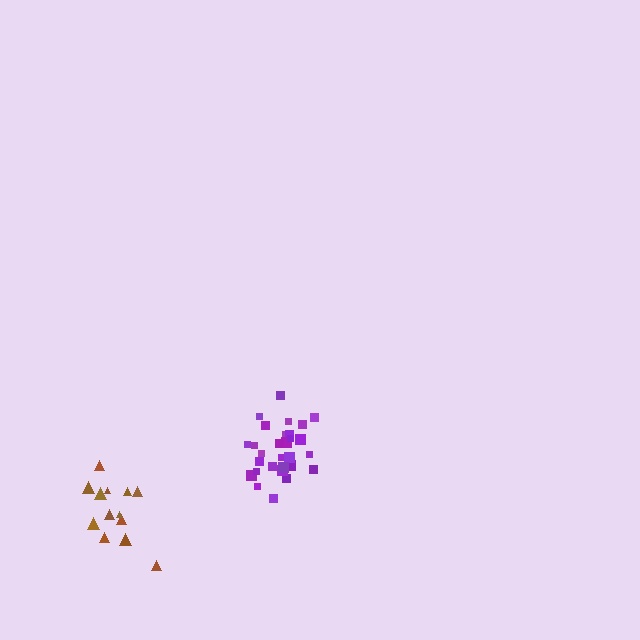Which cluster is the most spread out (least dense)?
Brown.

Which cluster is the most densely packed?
Purple.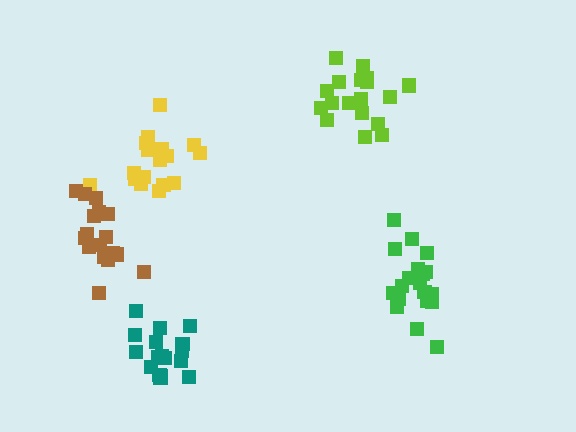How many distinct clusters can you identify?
There are 5 distinct clusters.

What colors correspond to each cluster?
The clusters are colored: green, teal, yellow, lime, brown.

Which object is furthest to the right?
The green cluster is rightmost.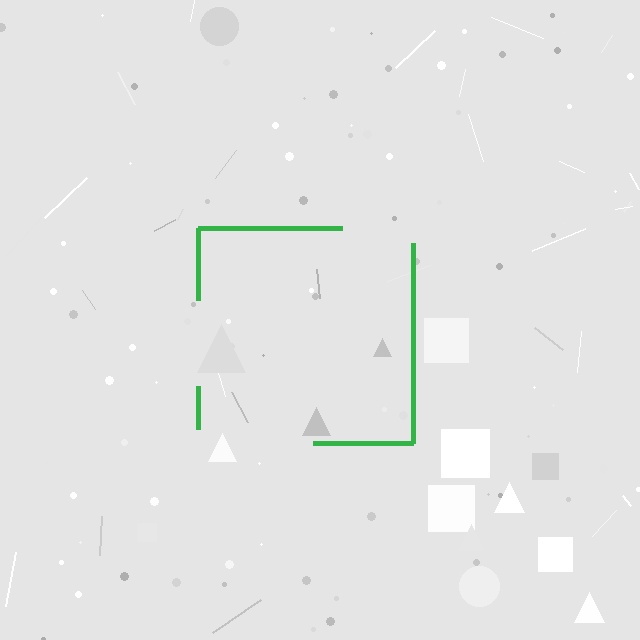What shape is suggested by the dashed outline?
The dashed outline suggests a square.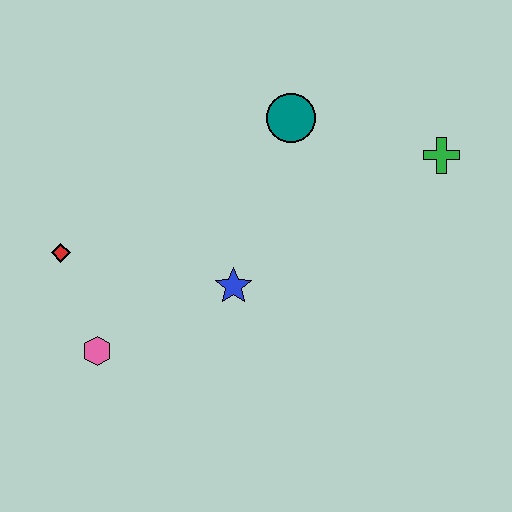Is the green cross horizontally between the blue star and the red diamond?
No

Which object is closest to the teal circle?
The green cross is closest to the teal circle.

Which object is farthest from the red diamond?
The green cross is farthest from the red diamond.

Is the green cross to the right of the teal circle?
Yes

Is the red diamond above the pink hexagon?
Yes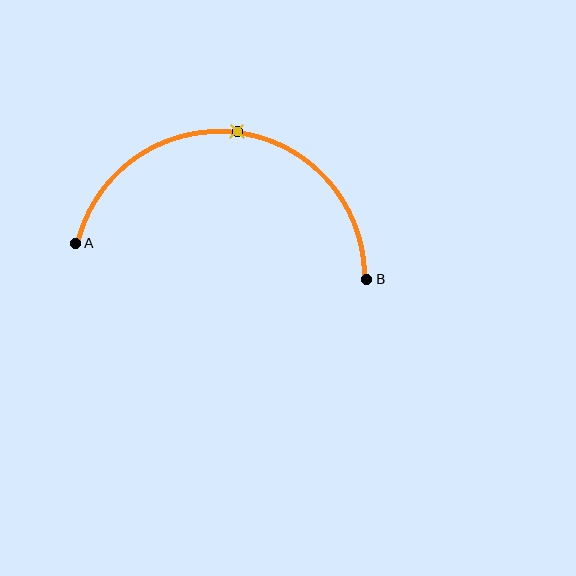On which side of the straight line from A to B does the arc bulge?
The arc bulges above the straight line connecting A and B.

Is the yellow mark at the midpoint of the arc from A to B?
Yes. The yellow mark lies on the arc at equal arc-length from both A and B — it is the arc midpoint.